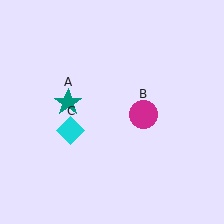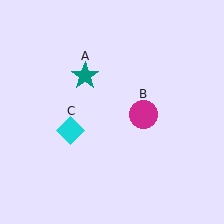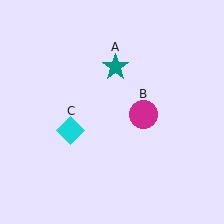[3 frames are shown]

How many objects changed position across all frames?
1 object changed position: teal star (object A).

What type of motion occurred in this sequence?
The teal star (object A) rotated clockwise around the center of the scene.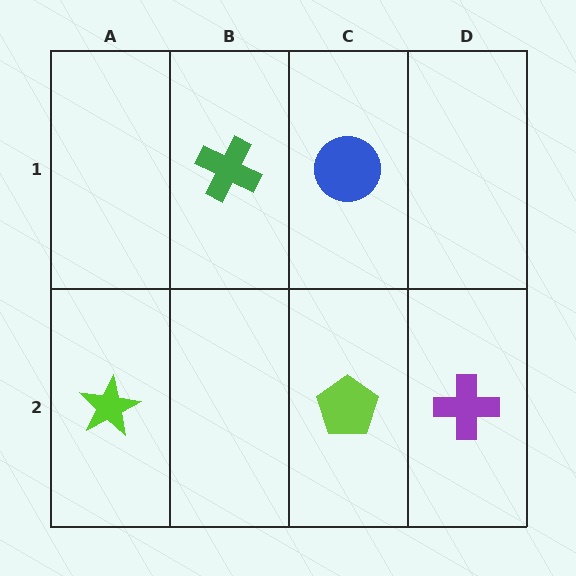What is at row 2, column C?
A lime pentagon.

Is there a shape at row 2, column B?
No, that cell is empty.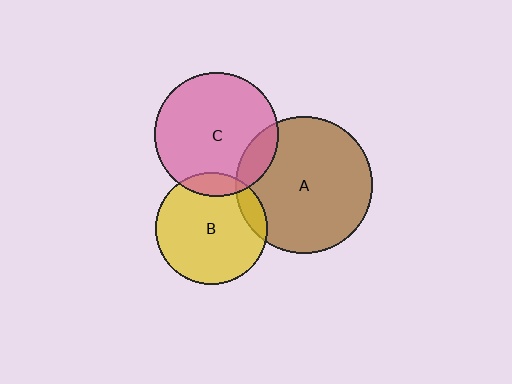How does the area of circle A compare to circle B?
Approximately 1.5 times.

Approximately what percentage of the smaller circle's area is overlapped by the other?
Approximately 10%.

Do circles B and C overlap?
Yes.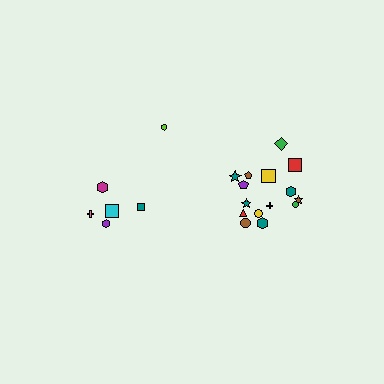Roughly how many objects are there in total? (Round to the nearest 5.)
Roughly 20 objects in total.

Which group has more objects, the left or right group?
The right group.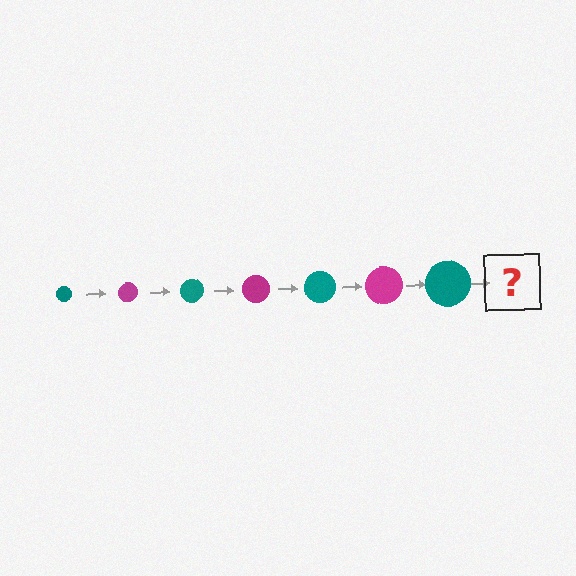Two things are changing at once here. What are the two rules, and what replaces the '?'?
The two rules are that the circle grows larger each step and the color cycles through teal and magenta. The '?' should be a magenta circle, larger than the previous one.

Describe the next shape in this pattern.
It should be a magenta circle, larger than the previous one.